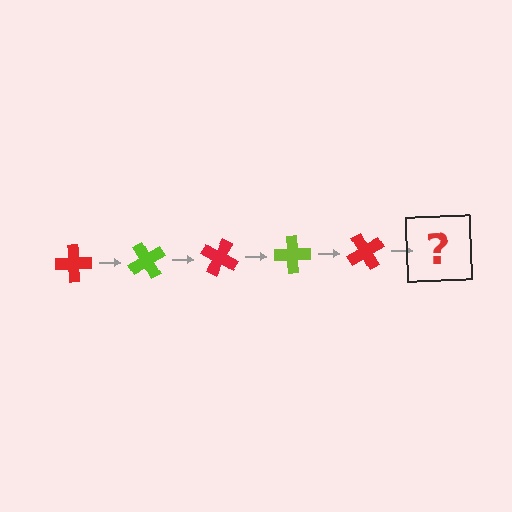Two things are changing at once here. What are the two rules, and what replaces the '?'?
The two rules are that it rotates 60 degrees each step and the color cycles through red and lime. The '?' should be a lime cross, rotated 300 degrees from the start.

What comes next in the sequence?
The next element should be a lime cross, rotated 300 degrees from the start.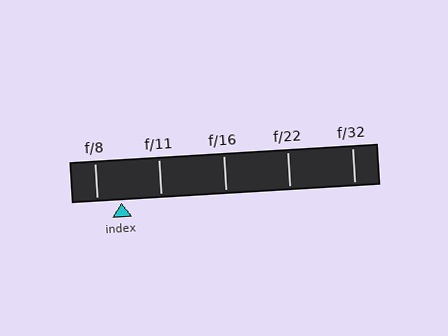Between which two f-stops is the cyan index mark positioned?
The index mark is between f/8 and f/11.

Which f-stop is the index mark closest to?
The index mark is closest to f/8.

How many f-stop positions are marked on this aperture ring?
There are 5 f-stop positions marked.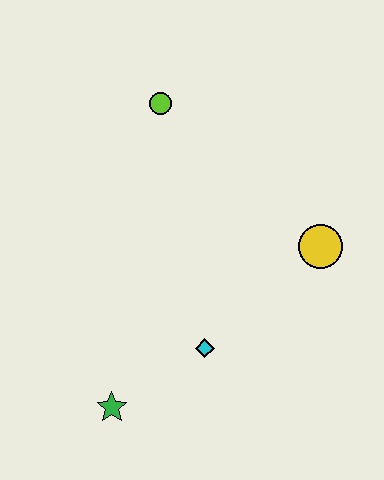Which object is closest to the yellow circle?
The cyan diamond is closest to the yellow circle.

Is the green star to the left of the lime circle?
Yes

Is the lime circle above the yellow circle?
Yes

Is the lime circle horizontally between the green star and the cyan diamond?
Yes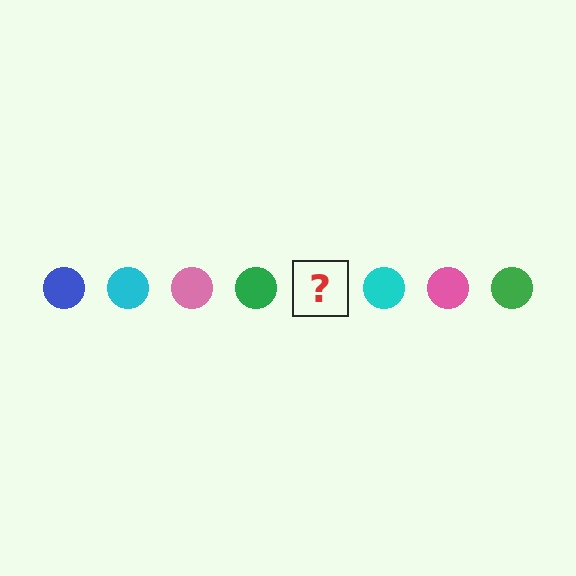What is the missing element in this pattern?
The missing element is a blue circle.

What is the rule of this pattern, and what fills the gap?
The rule is that the pattern cycles through blue, cyan, pink, green circles. The gap should be filled with a blue circle.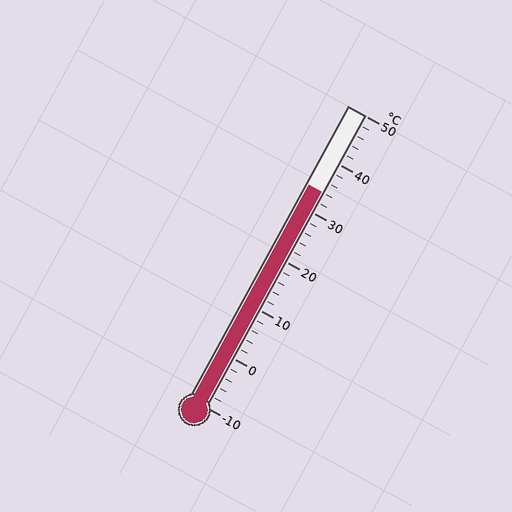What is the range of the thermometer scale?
The thermometer scale ranges from -10°C to 50°C.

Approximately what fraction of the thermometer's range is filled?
The thermometer is filled to approximately 75% of its range.